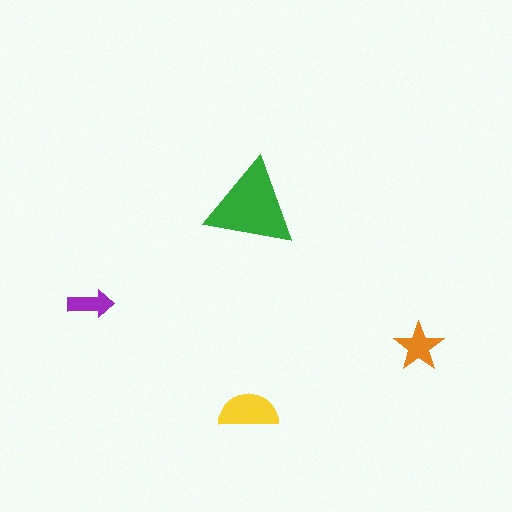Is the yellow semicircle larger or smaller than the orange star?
Larger.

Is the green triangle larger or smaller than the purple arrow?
Larger.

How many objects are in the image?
There are 4 objects in the image.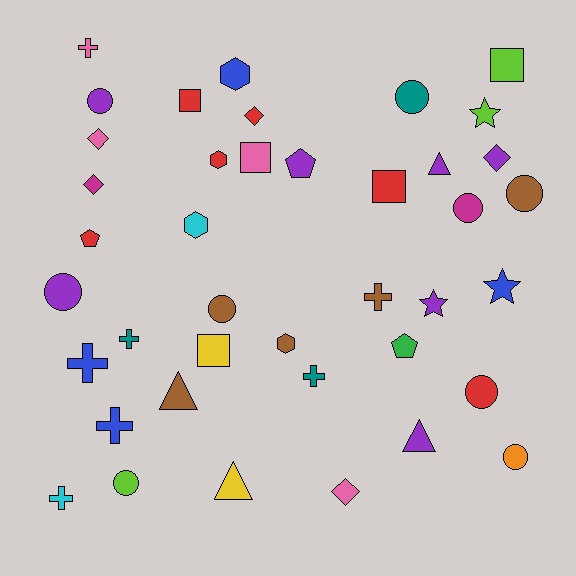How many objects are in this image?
There are 40 objects.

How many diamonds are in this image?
There are 5 diamonds.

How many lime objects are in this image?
There are 3 lime objects.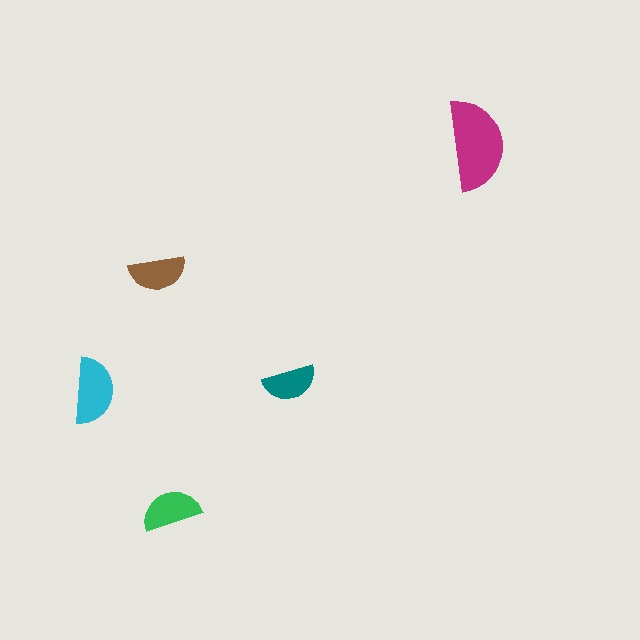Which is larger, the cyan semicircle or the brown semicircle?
The cyan one.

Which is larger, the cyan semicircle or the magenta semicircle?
The magenta one.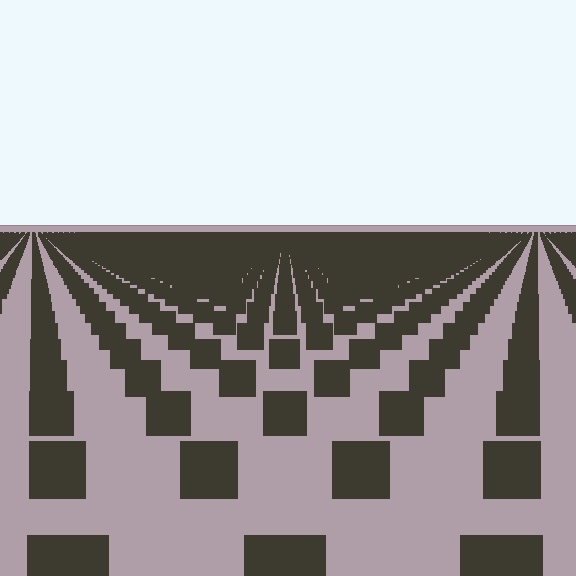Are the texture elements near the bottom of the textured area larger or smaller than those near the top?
Larger. Near the bottom, elements are closer to the viewer and appear at a bigger on-screen size.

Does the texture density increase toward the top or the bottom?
Density increases toward the top.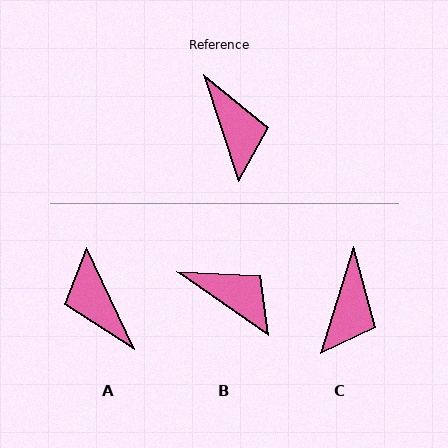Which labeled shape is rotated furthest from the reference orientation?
A, about 173 degrees away.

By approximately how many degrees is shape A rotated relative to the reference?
Approximately 173 degrees clockwise.